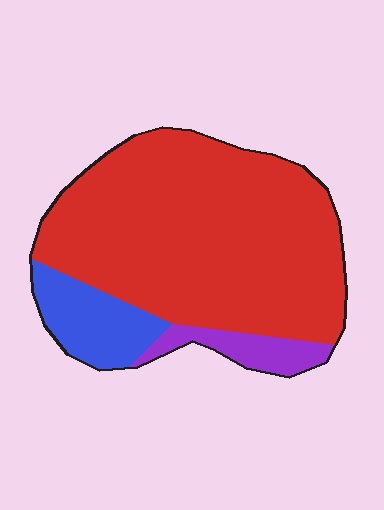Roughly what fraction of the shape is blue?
Blue takes up about one eighth (1/8) of the shape.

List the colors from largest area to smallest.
From largest to smallest: red, blue, purple.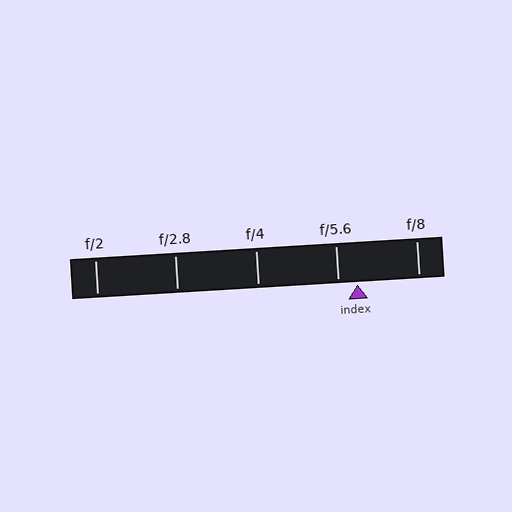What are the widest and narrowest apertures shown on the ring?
The widest aperture shown is f/2 and the narrowest is f/8.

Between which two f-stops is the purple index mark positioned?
The index mark is between f/5.6 and f/8.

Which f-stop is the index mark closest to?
The index mark is closest to f/5.6.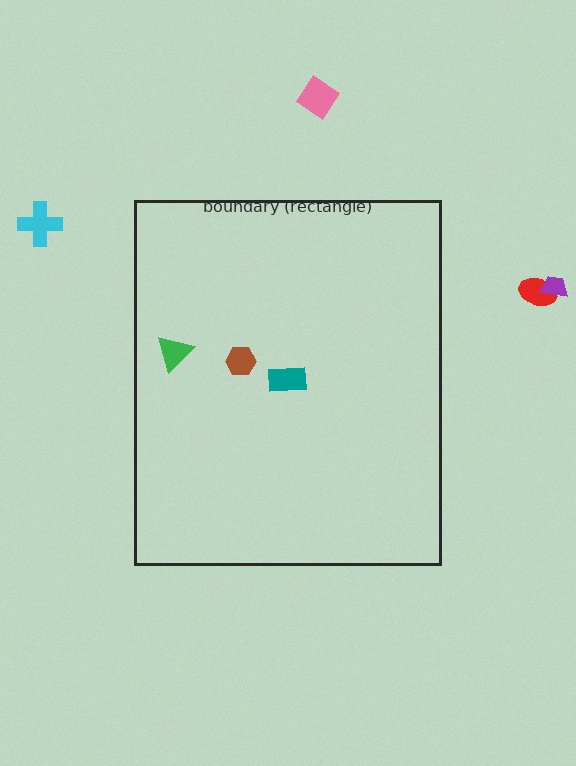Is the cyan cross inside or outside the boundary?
Outside.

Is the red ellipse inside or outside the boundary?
Outside.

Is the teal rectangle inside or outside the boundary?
Inside.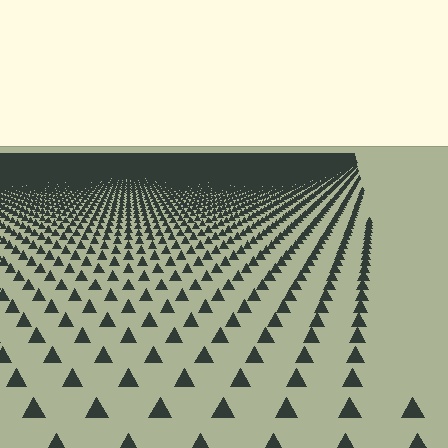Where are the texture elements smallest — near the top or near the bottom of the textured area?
Near the top.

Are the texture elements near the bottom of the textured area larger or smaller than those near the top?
Larger. Near the bottom, elements are closer to the viewer and appear at a bigger on-screen size.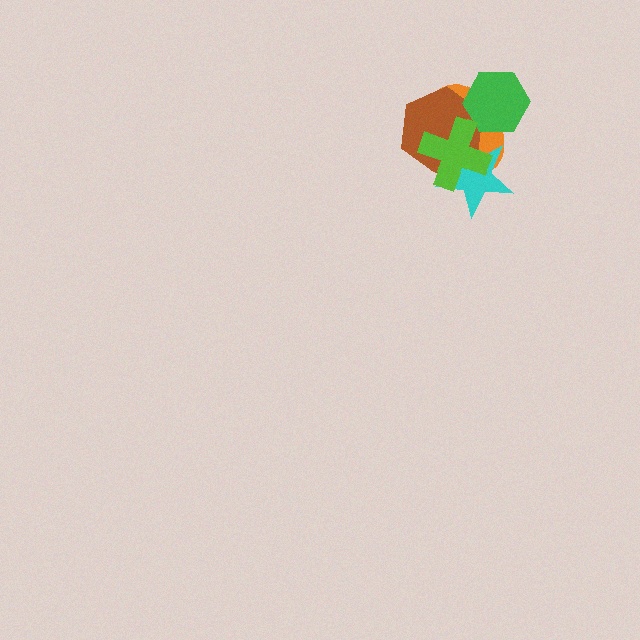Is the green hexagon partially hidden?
No, no other shape covers it.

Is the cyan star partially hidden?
Yes, it is partially covered by another shape.